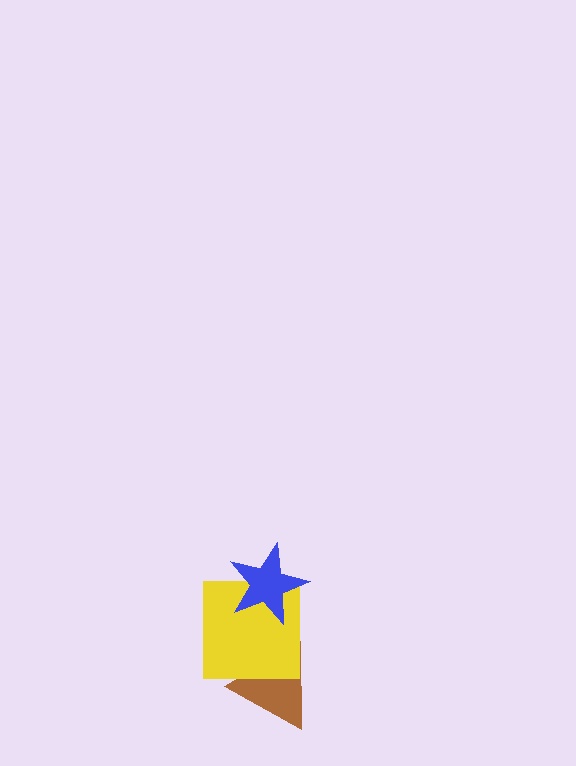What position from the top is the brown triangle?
The brown triangle is 3rd from the top.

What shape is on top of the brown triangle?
The yellow square is on top of the brown triangle.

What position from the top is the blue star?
The blue star is 1st from the top.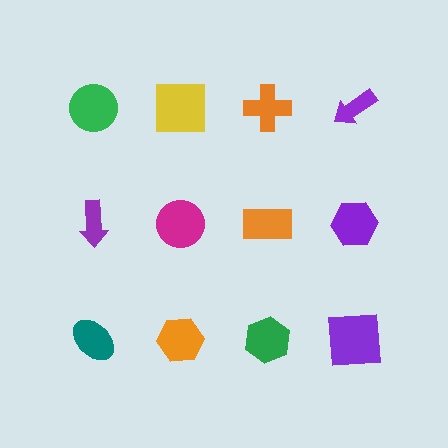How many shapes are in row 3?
4 shapes.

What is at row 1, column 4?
A purple arrow.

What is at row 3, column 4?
A purple square.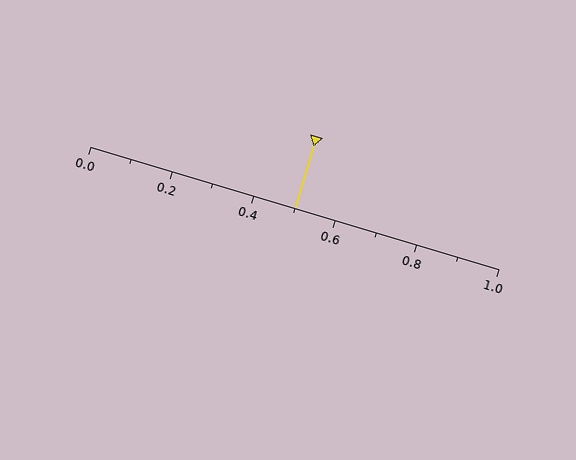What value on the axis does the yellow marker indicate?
The marker indicates approximately 0.5.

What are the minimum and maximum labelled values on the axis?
The axis runs from 0.0 to 1.0.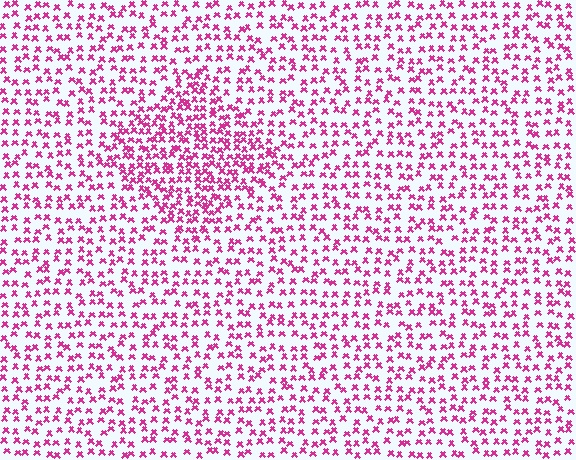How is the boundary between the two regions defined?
The boundary is defined by a change in element density (approximately 1.8x ratio). All elements are the same color, size, and shape.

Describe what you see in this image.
The image contains small magenta elements arranged at two different densities. A diamond-shaped region is visible where the elements are more densely packed than the surrounding area.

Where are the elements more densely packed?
The elements are more densely packed inside the diamond boundary.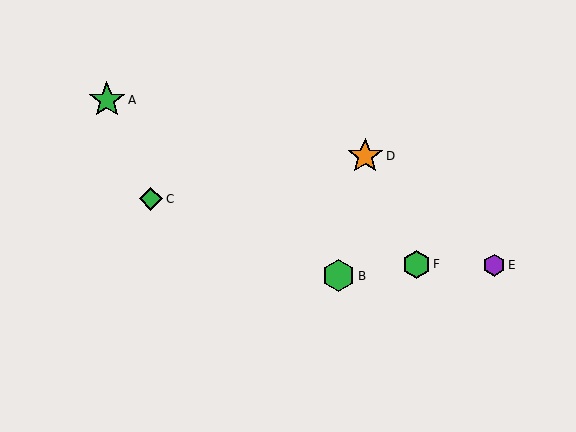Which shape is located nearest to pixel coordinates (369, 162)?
The orange star (labeled D) at (365, 156) is nearest to that location.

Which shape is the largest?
The green star (labeled A) is the largest.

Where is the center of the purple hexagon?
The center of the purple hexagon is at (494, 265).